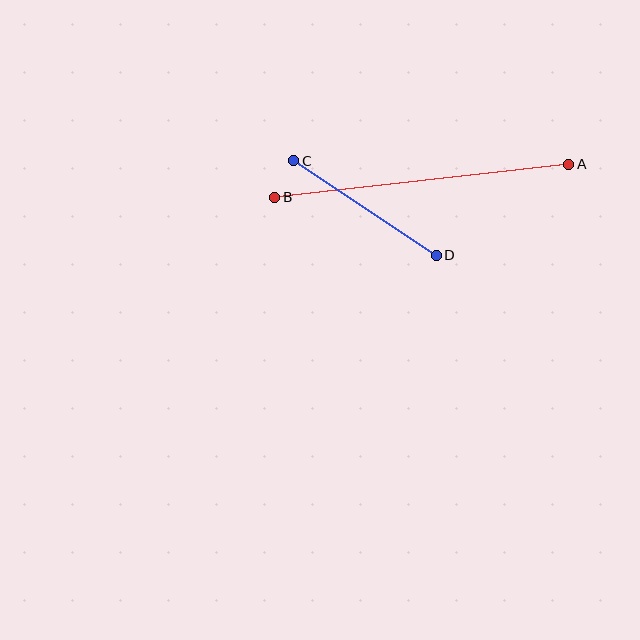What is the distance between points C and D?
The distance is approximately 171 pixels.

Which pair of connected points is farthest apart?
Points A and B are farthest apart.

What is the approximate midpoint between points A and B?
The midpoint is at approximately (422, 181) pixels.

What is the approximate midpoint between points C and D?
The midpoint is at approximately (365, 208) pixels.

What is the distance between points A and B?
The distance is approximately 296 pixels.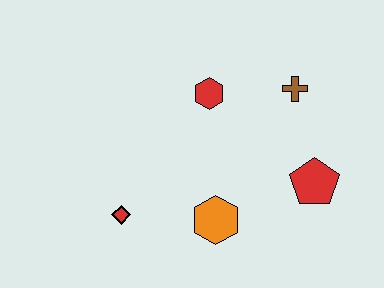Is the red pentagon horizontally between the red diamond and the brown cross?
No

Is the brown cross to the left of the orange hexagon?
No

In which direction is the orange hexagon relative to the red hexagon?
The orange hexagon is below the red hexagon.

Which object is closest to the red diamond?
The orange hexagon is closest to the red diamond.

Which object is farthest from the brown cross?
The red diamond is farthest from the brown cross.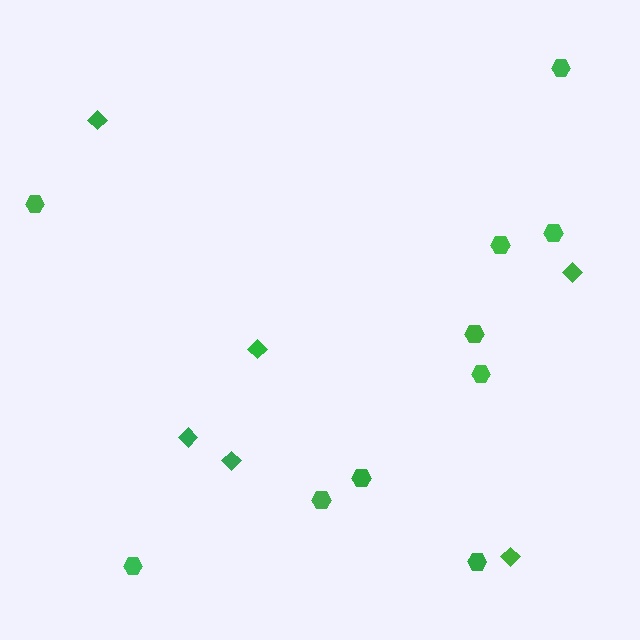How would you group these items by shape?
There are 2 groups: one group of hexagons (10) and one group of diamonds (6).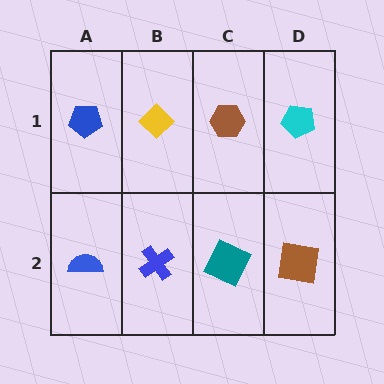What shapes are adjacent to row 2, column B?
A yellow diamond (row 1, column B), a blue semicircle (row 2, column A), a teal square (row 2, column C).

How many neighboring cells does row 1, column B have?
3.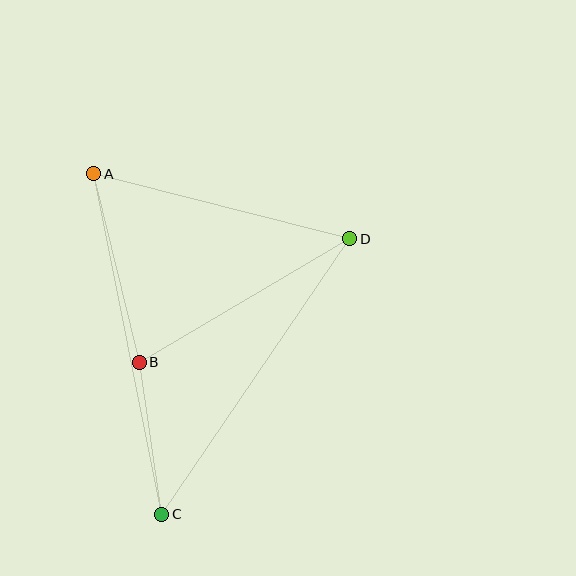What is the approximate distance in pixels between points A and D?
The distance between A and D is approximately 264 pixels.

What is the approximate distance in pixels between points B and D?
The distance between B and D is approximately 244 pixels.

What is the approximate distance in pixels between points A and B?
The distance between A and B is approximately 194 pixels.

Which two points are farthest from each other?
Points A and C are farthest from each other.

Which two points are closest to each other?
Points B and C are closest to each other.